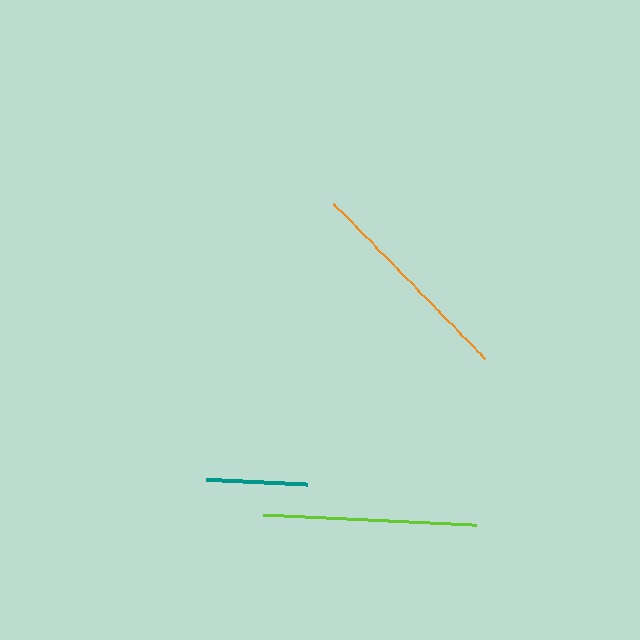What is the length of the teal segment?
The teal segment is approximately 101 pixels long.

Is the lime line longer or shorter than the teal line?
The lime line is longer than the teal line.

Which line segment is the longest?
The orange line is the longest at approximately 218 pixels.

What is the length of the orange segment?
The orange segment is approximately 218 pixels long.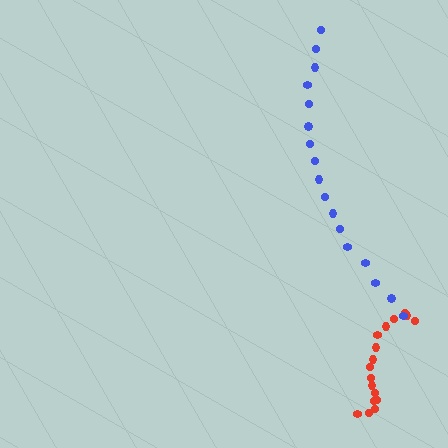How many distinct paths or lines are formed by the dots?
There are 2 distinct paths.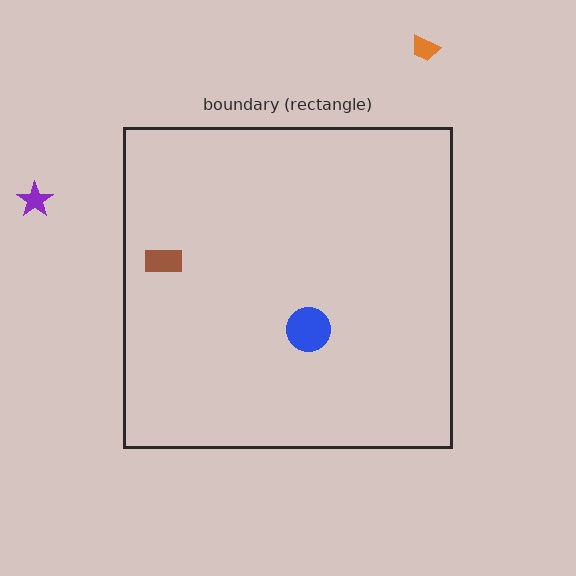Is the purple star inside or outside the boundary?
Outside.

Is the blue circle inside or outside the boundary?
Inside.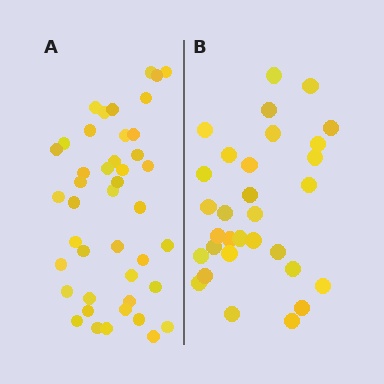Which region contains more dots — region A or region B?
Region A (the left region) has more dots.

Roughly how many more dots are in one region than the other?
Region A has roughly 12 or so more dots than region B.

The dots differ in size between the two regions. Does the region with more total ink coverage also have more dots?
No. Region B has more total ink coverage because its dots are larger, but region A actually contains more individual dots. Total area can be misleading — the number of items is what matters here.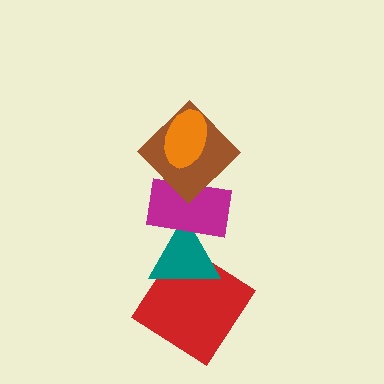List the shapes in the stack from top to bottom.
From top to bottom: the orange ellipse, the brown diamond, the magenta rectangle, the teal triangle, the red diamond.